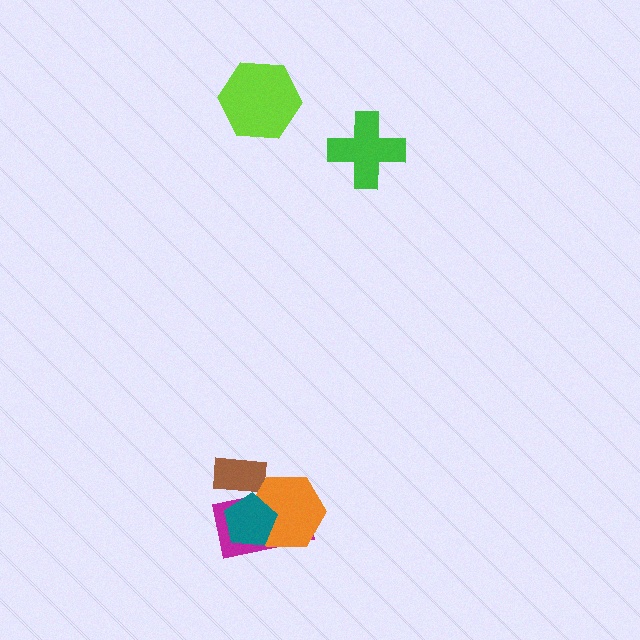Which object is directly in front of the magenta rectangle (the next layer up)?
The orange hexagon is directly in front of the magenta rectangle.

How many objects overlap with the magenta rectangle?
3 objects overlap with the magenta rectangle.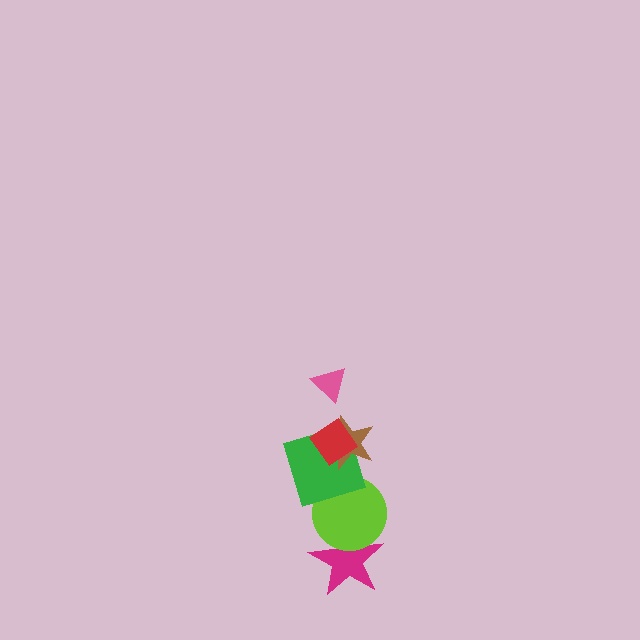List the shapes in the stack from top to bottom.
From top to bottom: the pink triangle, the red diamond, the brown star, the green square, the lime circle, the magenta star.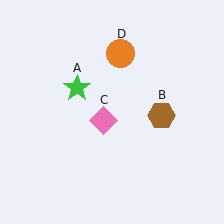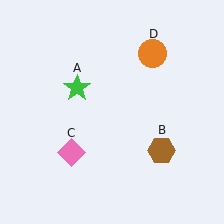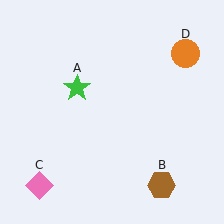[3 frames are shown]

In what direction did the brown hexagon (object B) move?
The brown hexagon (object B) moved down.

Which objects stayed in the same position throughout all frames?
Green star (object A) remained stationary.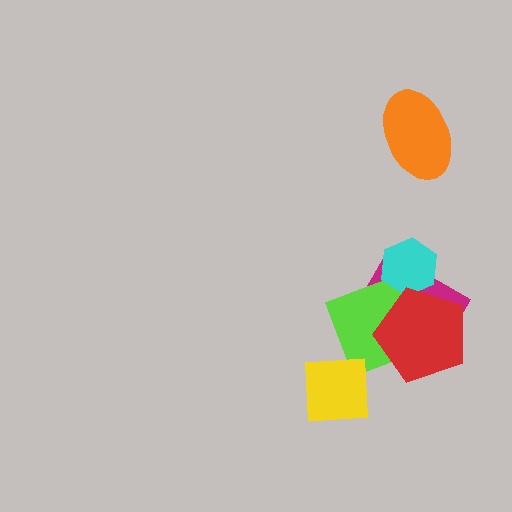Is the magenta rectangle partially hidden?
Yes, it is partially covered by another shape.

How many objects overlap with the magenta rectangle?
3 objects overlap with the magenta rectangle.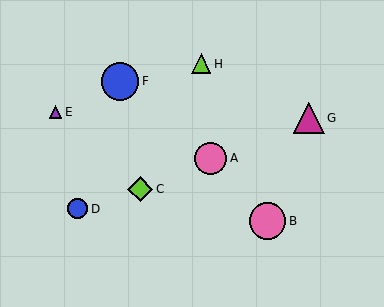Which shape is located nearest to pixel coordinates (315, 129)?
The magenta triangle (labeled G) at (309, 118) is nearest to that location.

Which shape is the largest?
The blue circle (labeled F) is the largest.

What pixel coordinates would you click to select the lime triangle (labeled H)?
Click at (201, 64) to select the lime triangle H.